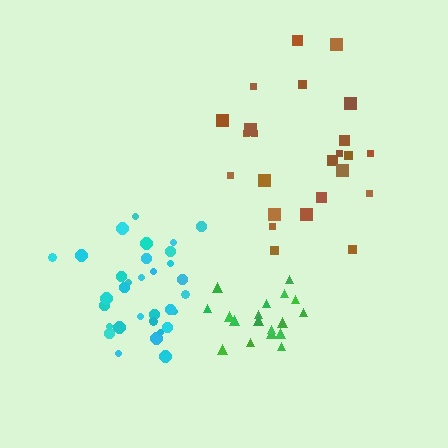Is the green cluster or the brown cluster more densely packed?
Green.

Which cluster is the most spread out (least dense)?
Brown.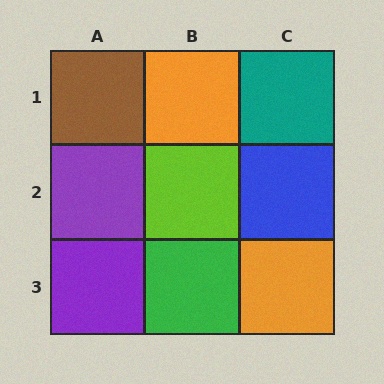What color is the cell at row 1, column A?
Brown.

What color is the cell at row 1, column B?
Orange.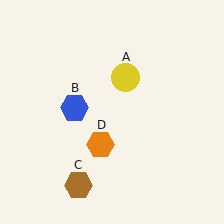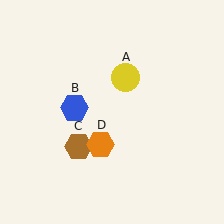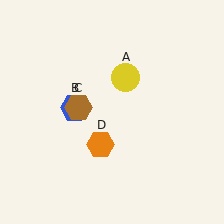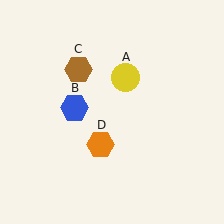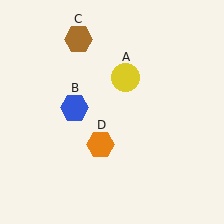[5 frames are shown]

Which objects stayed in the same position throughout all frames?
Yellow circle (object A) and blue hexagon (object B) and orange hexagon (object D) remained stationary.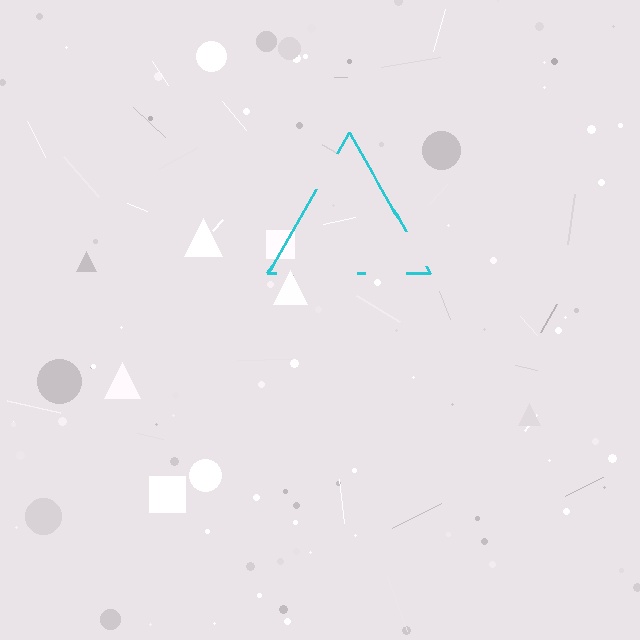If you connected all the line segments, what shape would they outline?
They would outline a triangle.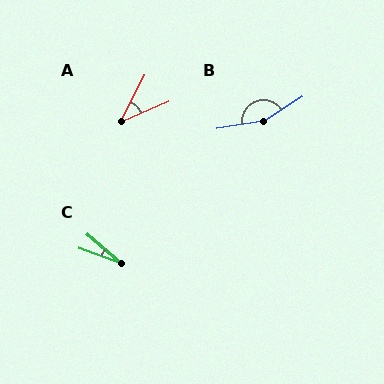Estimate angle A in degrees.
Approximately 39 degrees.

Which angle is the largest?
B, at approximately 155 degrees.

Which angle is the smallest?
C, at approximately 20 degrees.